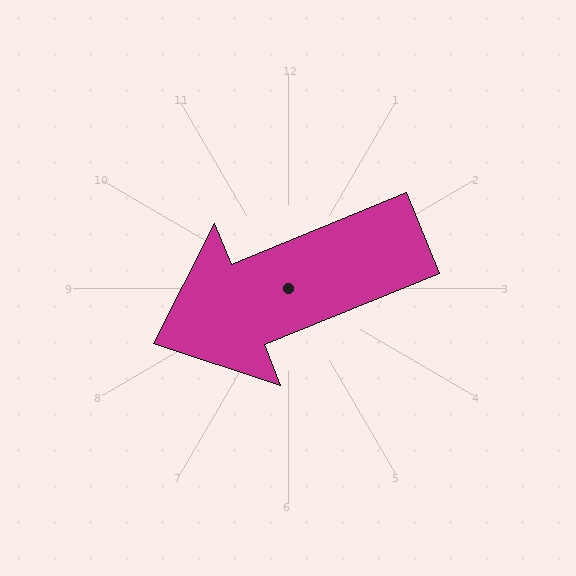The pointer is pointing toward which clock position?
Roughly 8 o'clock.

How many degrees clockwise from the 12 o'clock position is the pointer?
Approximately 248 degrees.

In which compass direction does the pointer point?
West.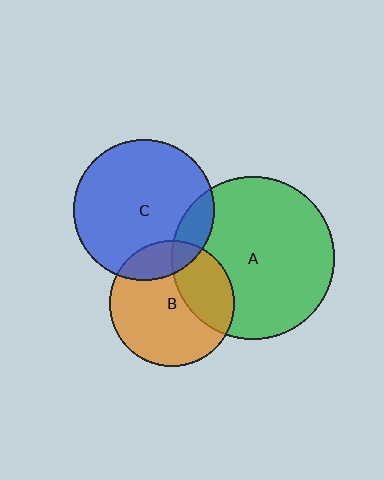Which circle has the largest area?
Circle A (green).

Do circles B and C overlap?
Yes.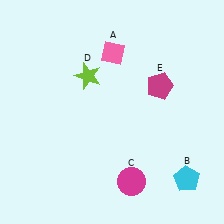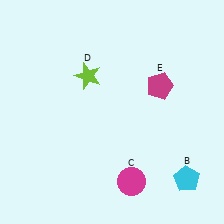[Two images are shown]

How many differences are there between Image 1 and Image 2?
There is 1 difference between the two images.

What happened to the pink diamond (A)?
The pink diamond (A) was removed in Image 2. It was in the top-right area of Image 1.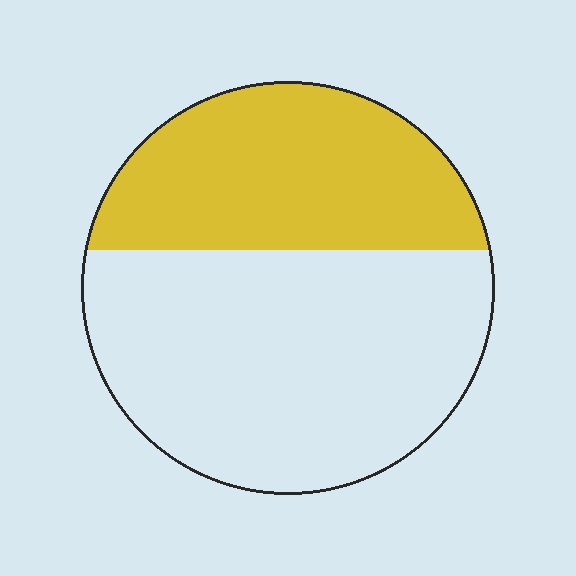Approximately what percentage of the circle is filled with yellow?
Approximately 40%.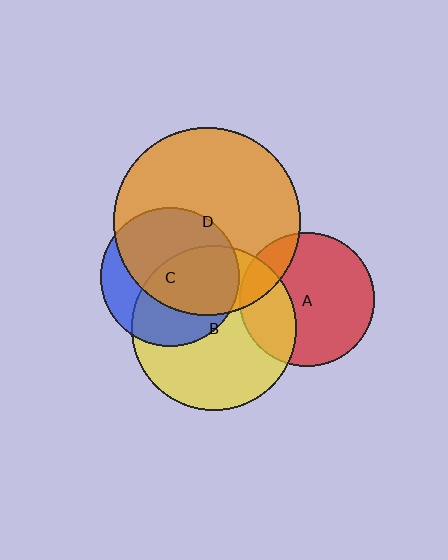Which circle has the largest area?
Circle D (orange).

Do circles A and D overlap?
Yes.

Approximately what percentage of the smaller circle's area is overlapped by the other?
Approximately 15%.